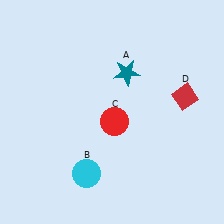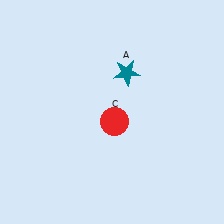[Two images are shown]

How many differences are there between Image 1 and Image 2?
There are 2 differences between the two images.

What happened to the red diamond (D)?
The red diamond (D) was removed in Image 2. It was in the top-right area of Image 1.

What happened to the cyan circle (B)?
The cyan circle (B) was removed in Image 2. It was in the bottom-left area of Image 1.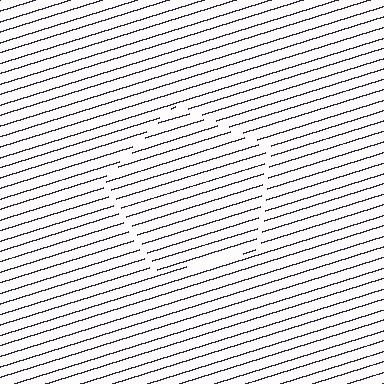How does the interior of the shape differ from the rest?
The interior of the shape contains the same grating, shifted by half a period — the contour is defined by the phase discontinuity where line-ends from the inner and outer gratings abut.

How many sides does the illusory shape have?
5 sides — the line-ends trace a pentagon.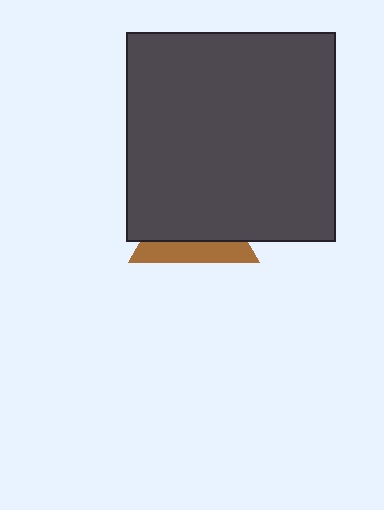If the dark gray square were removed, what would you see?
You would see the complete brown triangle.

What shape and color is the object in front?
The object in front is a dark gray square.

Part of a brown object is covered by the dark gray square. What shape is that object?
It is a triangle.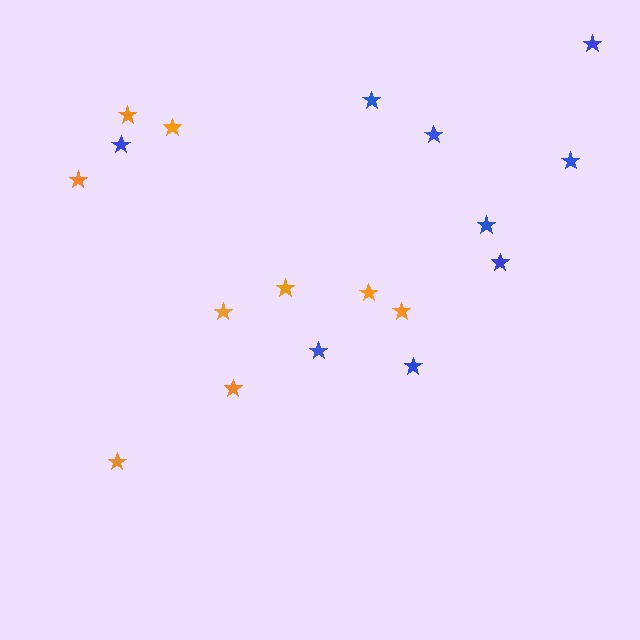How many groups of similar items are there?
There are 2 groups: one group of blue stars (9) and one group of orange stars (9).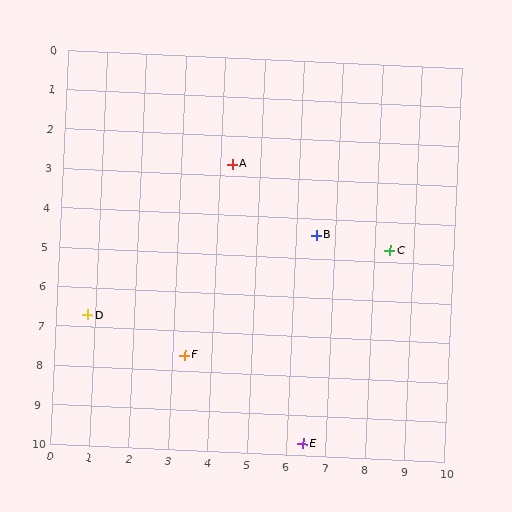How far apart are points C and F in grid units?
Points C and F are about 5.9 grid units apart.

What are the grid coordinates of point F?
Point F is at approximately (3.3, 7.6).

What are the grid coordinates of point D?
Point D is at approximately (0.8, 6.7).